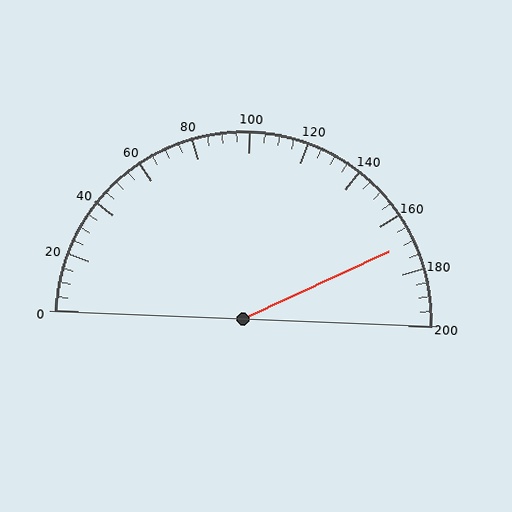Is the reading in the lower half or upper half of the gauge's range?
The reading is in the upper half of the range (0 to 200).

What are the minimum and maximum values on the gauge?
The gauge ranges from 0 to 200.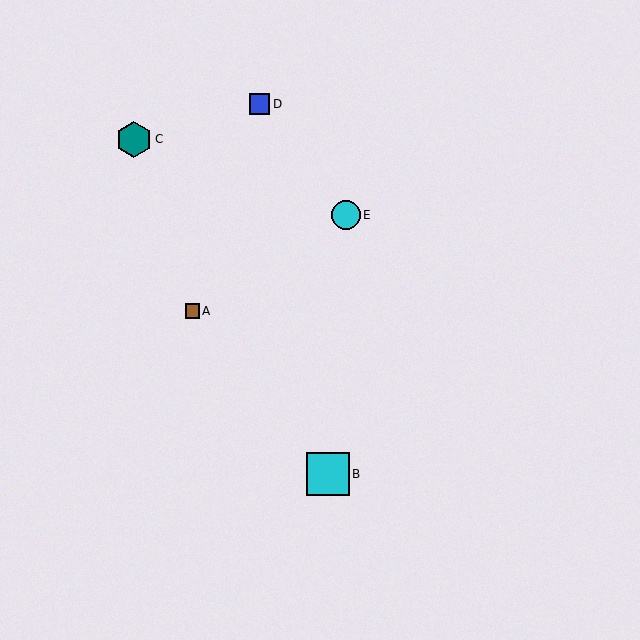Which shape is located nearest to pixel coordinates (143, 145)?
The teal hexagon (labeled C) at (134, 139) is nearest to that location.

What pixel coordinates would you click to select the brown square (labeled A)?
Click at (192, 311) to select the brown square A.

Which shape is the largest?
The cyan square (labeled B) is the largest.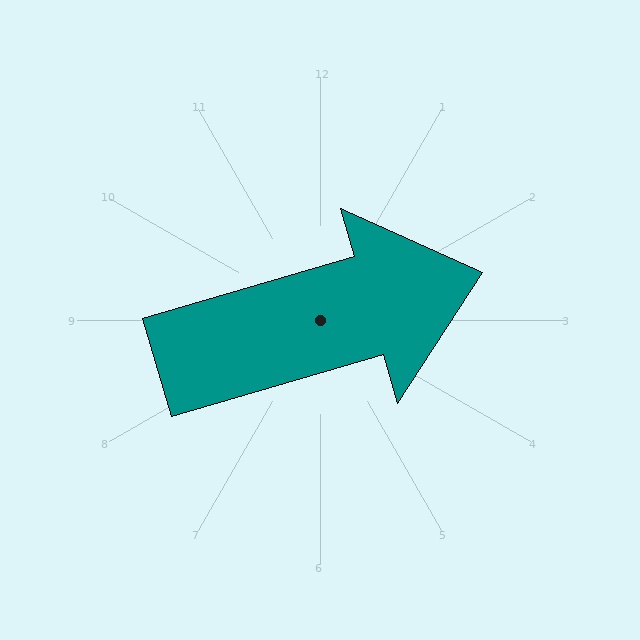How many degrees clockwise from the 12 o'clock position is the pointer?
Approximately 74 degrees.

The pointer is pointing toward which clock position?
Roughly 2 o'clock.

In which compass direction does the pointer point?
East.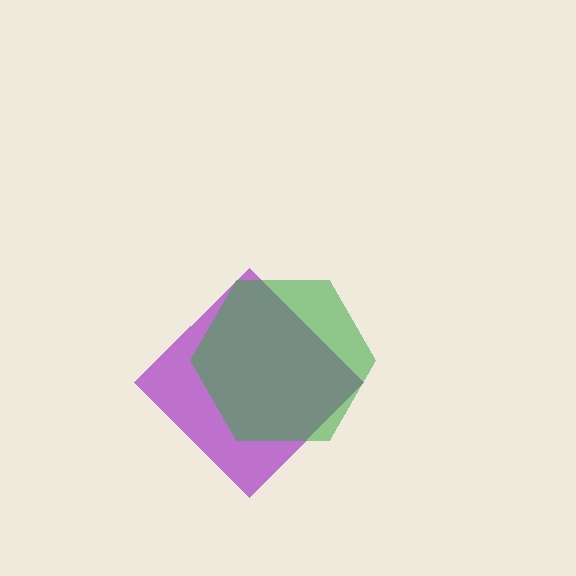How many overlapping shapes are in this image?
There are 2 overlapping shapes in the image.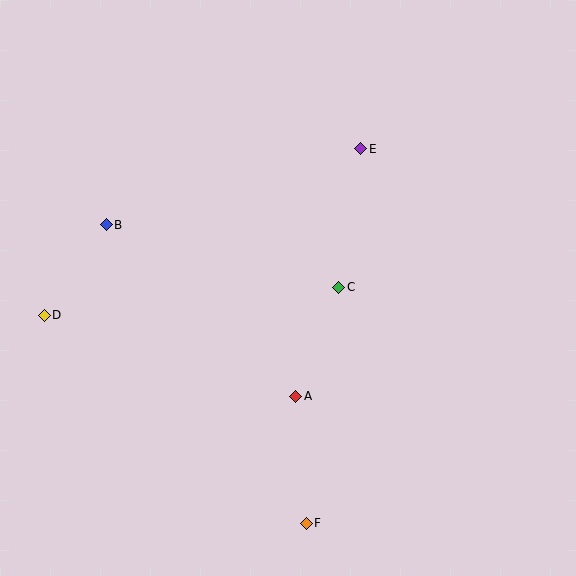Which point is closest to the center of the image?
Point C at (339, 287) is closest to the center.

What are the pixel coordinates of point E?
Point E is at (361, 149).